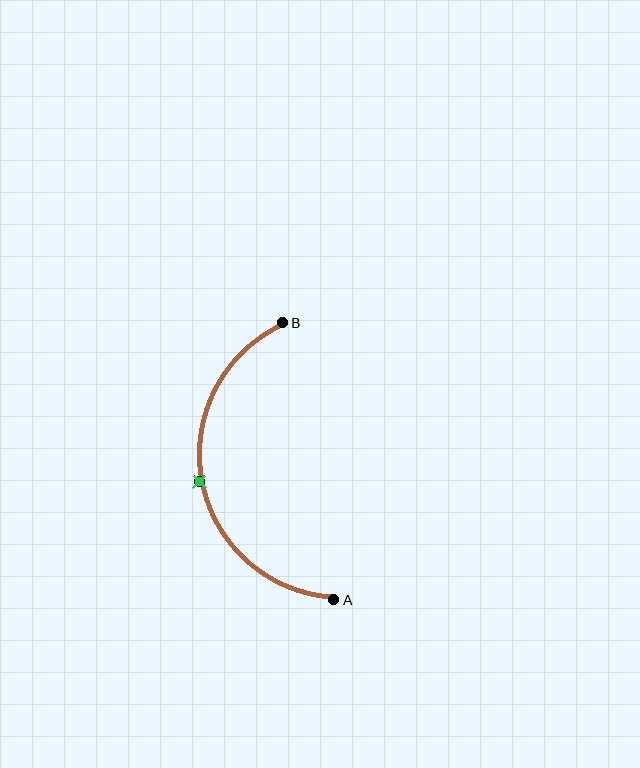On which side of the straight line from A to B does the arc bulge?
The arc bulges to the left of the straight line connecting A and B.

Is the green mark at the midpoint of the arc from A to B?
Yes. The green mark lies on the arc at equal arc-length from both A and B — it is the arc midpoint.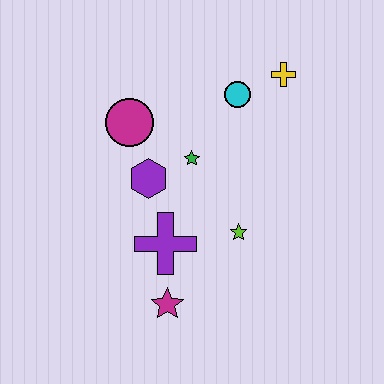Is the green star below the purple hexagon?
No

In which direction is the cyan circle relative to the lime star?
The cyan circle is above the lime star.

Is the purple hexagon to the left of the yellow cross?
Yes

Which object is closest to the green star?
The purple hexagon is closest to the green star.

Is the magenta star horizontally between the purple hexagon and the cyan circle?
Yes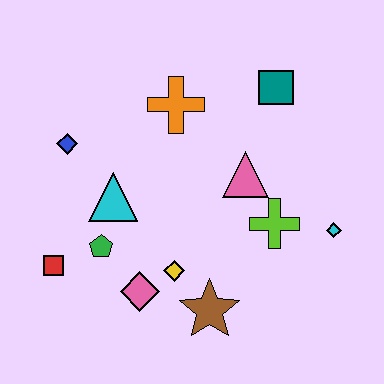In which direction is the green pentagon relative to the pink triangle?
The green pentagon is to the left of the pink triangle.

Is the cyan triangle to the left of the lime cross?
Yes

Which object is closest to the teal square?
The pink triangle is closest to the teal square.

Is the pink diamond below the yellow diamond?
Yes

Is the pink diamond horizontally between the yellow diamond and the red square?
Yes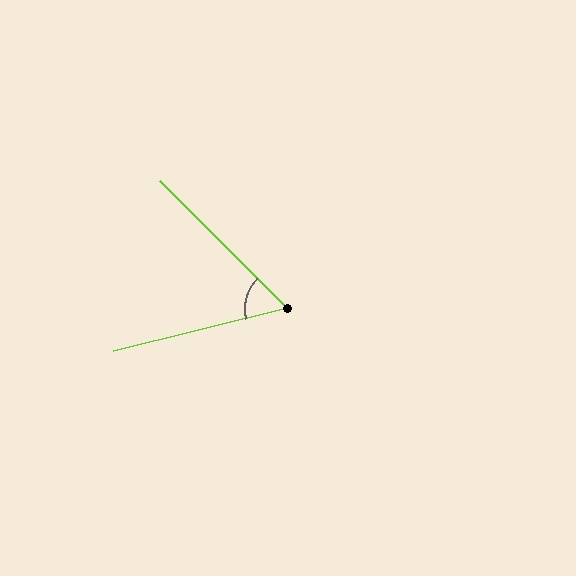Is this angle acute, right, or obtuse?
It is acute.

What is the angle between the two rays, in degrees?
Approximately 59 degrees.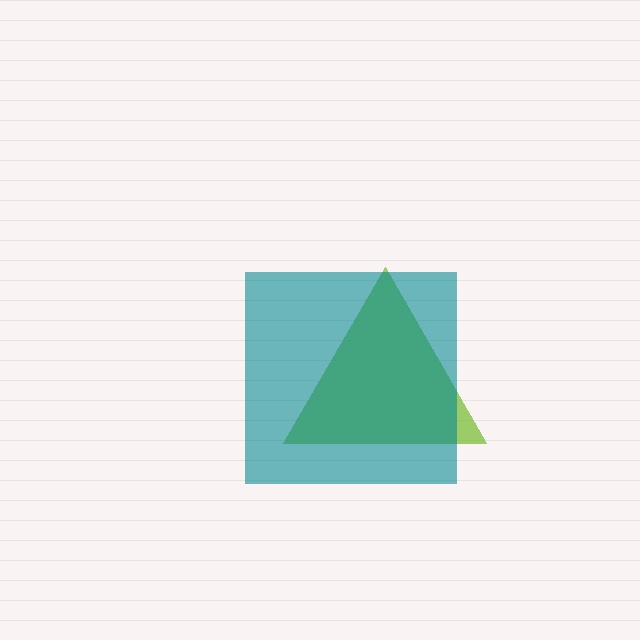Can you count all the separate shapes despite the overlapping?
Yes, there are 2 separate shapes.